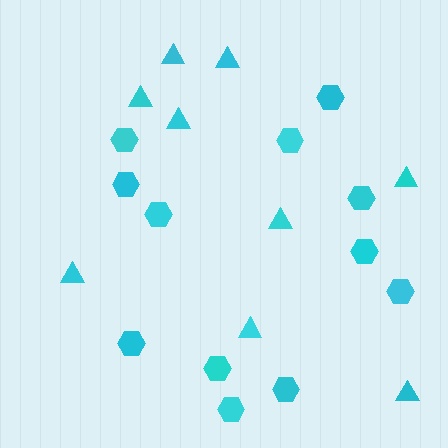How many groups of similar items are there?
There are 2 groups: one group of hexagons (12) and one group of triangles (9).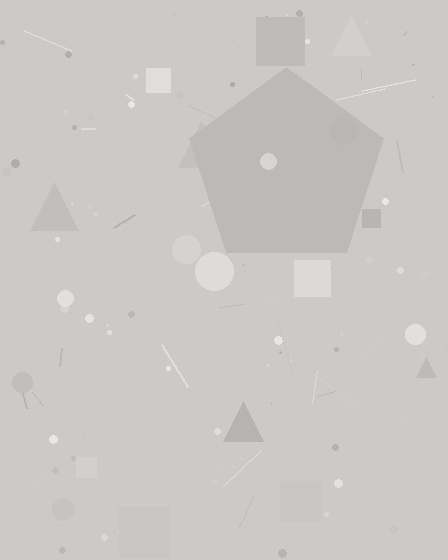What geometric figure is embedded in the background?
A pentagon is embedded in the background.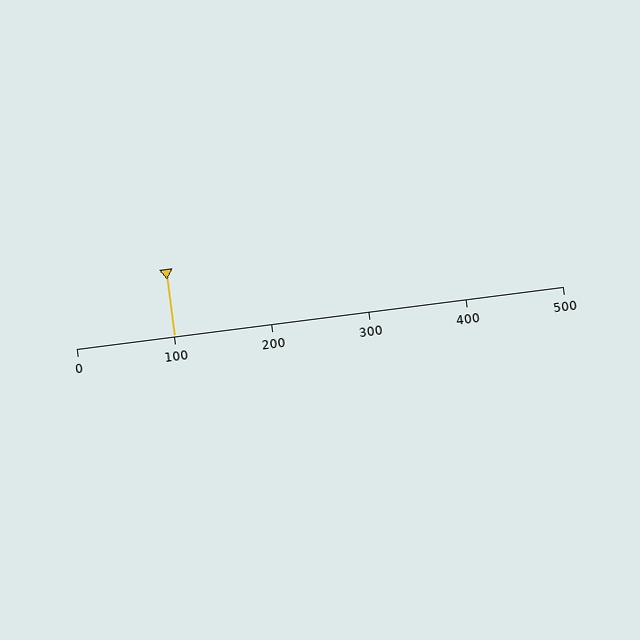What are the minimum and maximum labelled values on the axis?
The axis runs from 0 to 500.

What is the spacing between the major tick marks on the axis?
The major ticks are spaced 100 apart.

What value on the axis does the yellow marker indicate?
The marker indicates approximately 100.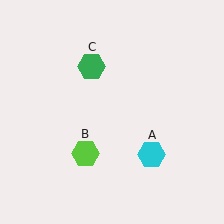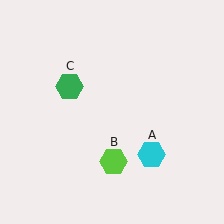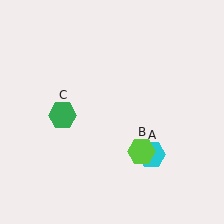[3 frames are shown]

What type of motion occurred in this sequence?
The lime hexagon (object B), green hexagon (object C) rotated counterclockwise around the center of the scene.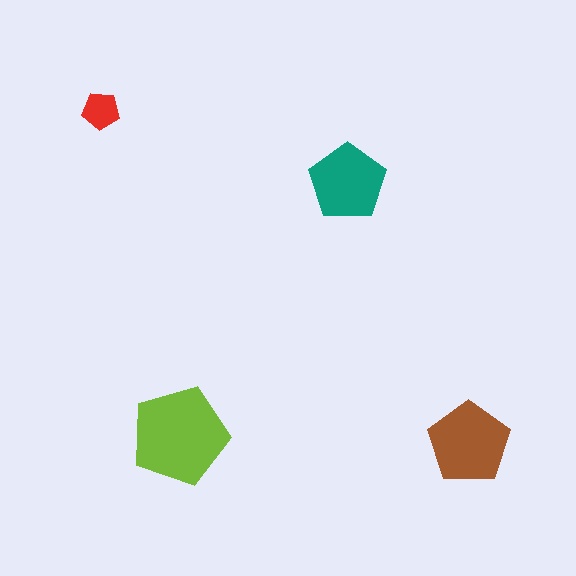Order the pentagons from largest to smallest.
the lime one, the brown one, the teal one, the red one.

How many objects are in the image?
There are 4 objects in the image.